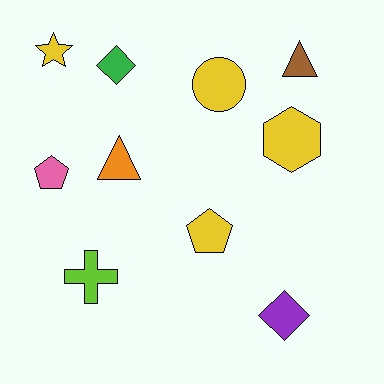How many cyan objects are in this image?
There are no cyan objects.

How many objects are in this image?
There are 10 objects.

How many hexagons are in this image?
There is 1 hexagon.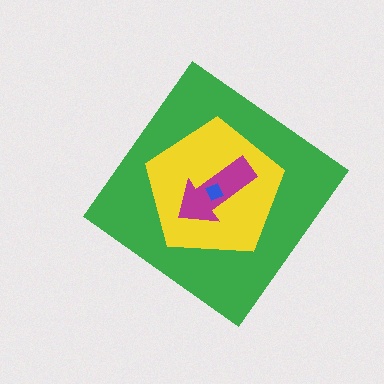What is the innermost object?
The blue square.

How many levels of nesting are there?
4.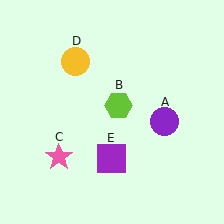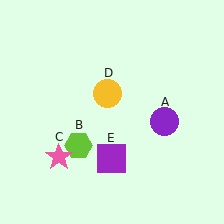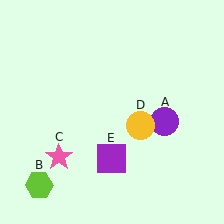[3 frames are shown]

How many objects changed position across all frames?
2 objects changed position: lime hexagon (object B), yellow circle (object D).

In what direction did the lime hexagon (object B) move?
The lime hexagon (object B) moved down and to the left.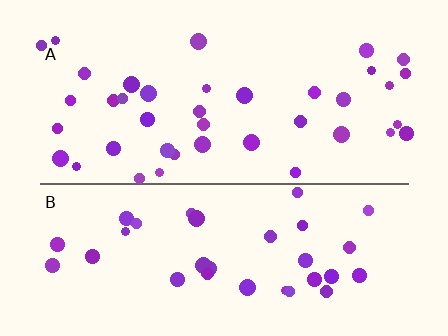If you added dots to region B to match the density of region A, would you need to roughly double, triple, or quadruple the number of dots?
Approximately double.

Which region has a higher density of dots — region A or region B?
A (the top).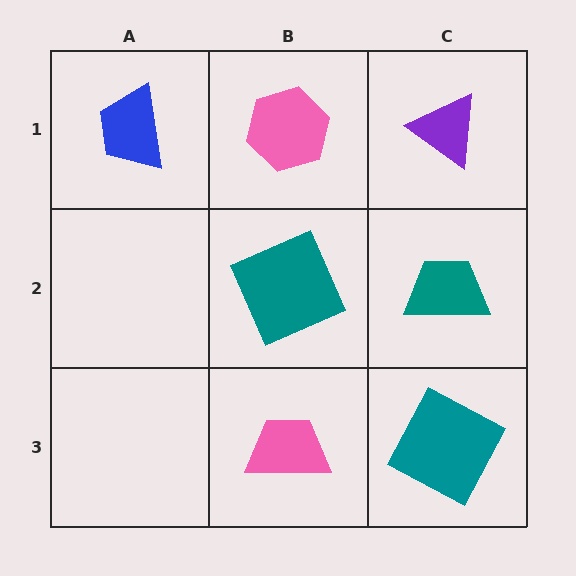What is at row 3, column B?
A pink trapezoid.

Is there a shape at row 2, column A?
No, that cell is empty.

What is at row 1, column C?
A purple triangle.